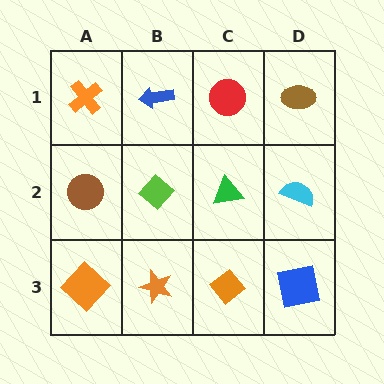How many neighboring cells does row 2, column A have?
3.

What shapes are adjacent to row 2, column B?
A blue arrow (row 1, column B), an orange star (row 3, column B), a brown circle (row 2, column A), a green triangle (row 2, column C).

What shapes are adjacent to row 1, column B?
A lime diamond (row 2, column B), an orange cross (row 1, column A), a red circle (row 1, column C).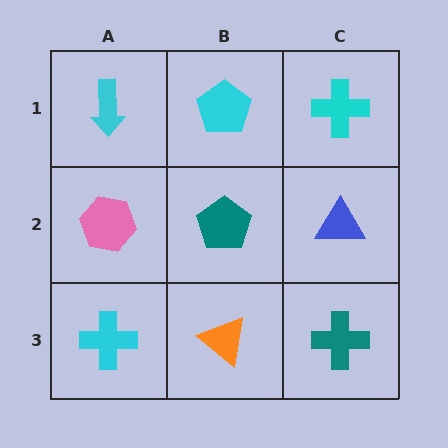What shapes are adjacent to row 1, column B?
A teal pentagon (row 2, column B), a cyan arrow (row 1, column A), a cyan cross (row 1, column C).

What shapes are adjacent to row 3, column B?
A teal pentagon (row 2, column B), a cyan cross (row 3, column A), a teal cross (row 3, column C).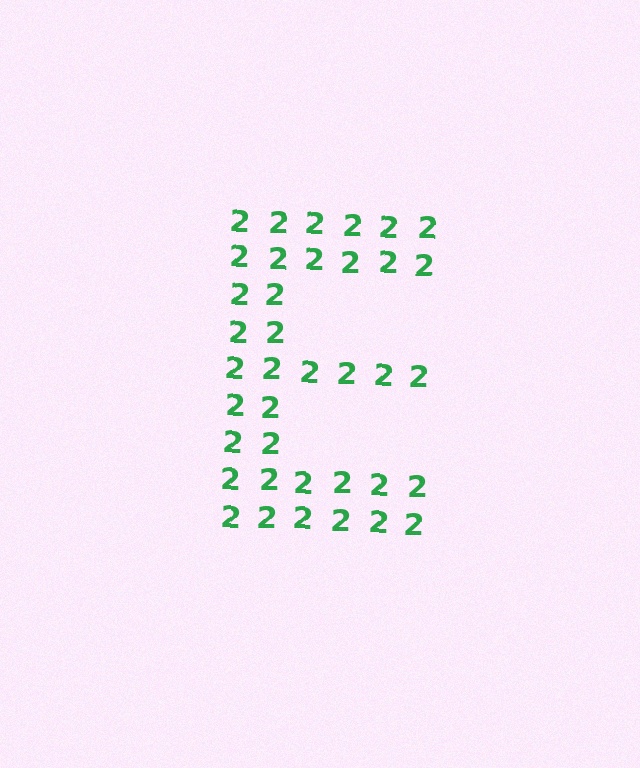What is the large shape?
The large shape is the letter E.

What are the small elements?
The small elements are digit 2's.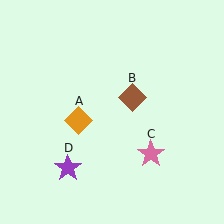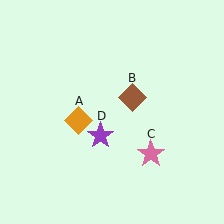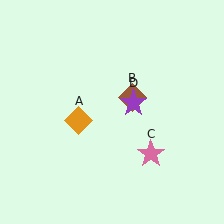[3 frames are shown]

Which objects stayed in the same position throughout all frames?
Orange diamond (object A) and brown diamond (object B) and pink star (object C) remained stationary.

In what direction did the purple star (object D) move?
The purple star (object D) moved up and to the right.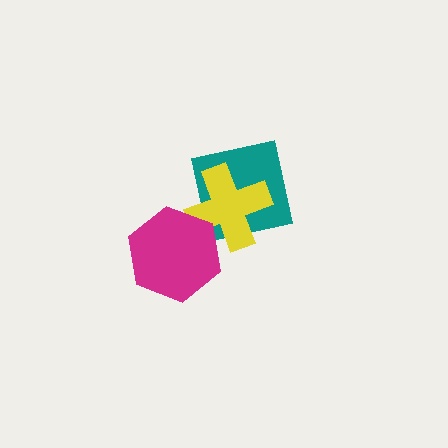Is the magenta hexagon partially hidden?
No, no other shape covers it.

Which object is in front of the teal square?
The yellow cross is in front of the teal square.